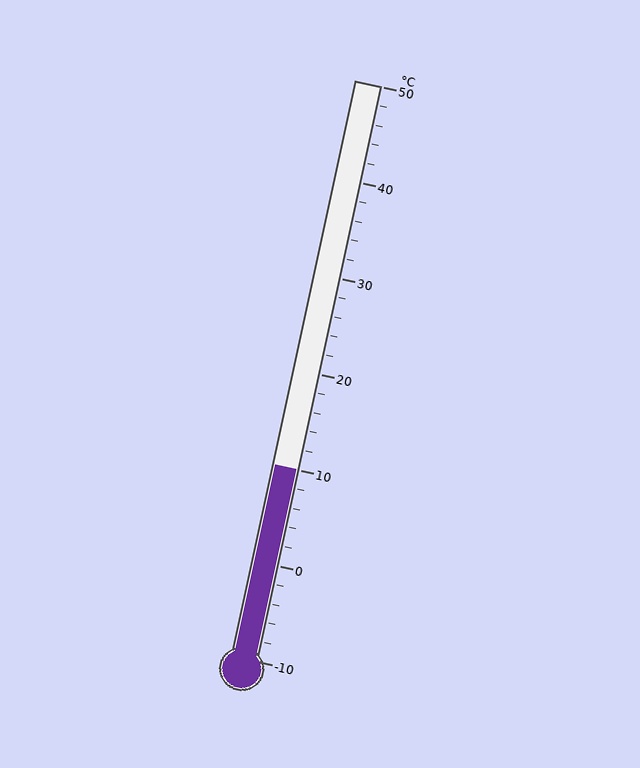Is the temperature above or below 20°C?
The temperature is below 20°C.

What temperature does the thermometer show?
The thermometer shows approximately 10°C.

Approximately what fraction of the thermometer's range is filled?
The thermometer is filled to approximately 35% of its range.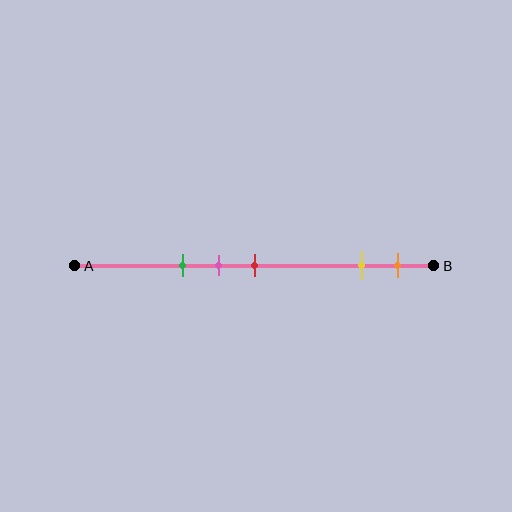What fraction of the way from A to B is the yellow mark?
The yellow mark is approximately 80% (0.8) of the way from A to B.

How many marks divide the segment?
There are 5 marks dividing the segment.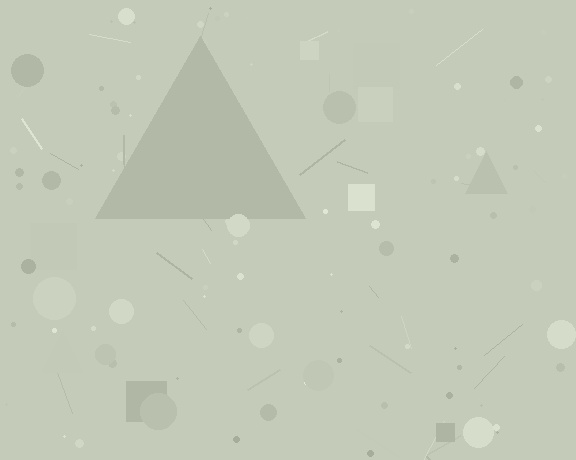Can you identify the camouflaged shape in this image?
The camouflaged shape is a triangle.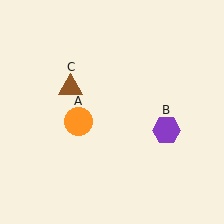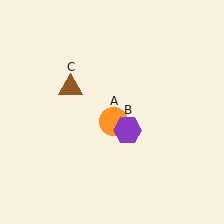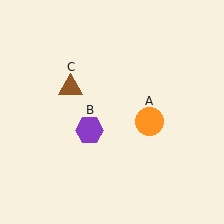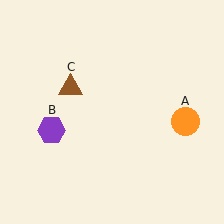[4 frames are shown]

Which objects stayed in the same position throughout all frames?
Brown triangle (object C) remained stationary.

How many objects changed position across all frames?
2 objects changed position: orange circle (object A), purple hexagon (object B).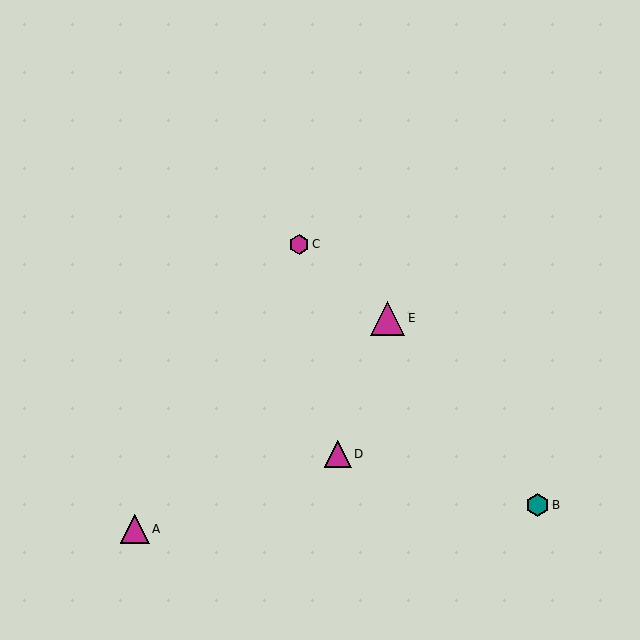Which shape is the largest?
The magenta triangle (labeled E) is the largest.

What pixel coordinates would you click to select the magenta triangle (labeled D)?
Click at (338, 454) to select the magenta triangle D.